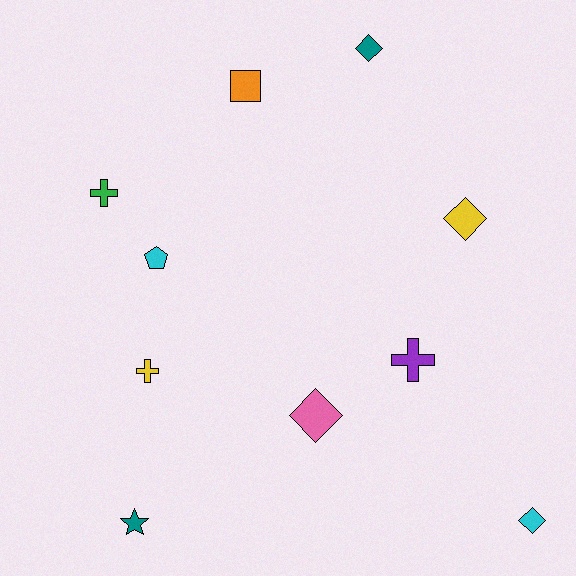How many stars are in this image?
There is 1 star.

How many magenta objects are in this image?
There are no magenta objects.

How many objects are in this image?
There are 10 objects.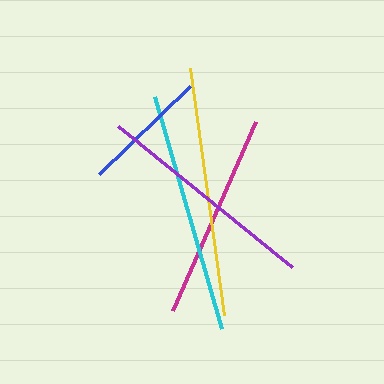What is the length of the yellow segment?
The yellow segment is approximately 250 pixels long.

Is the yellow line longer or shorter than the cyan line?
The yellow line is longer than the cyan line.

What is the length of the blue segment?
The blue segment is approximately 127 pixels long.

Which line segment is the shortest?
The blue line is the shortest at approximately 127 pixels.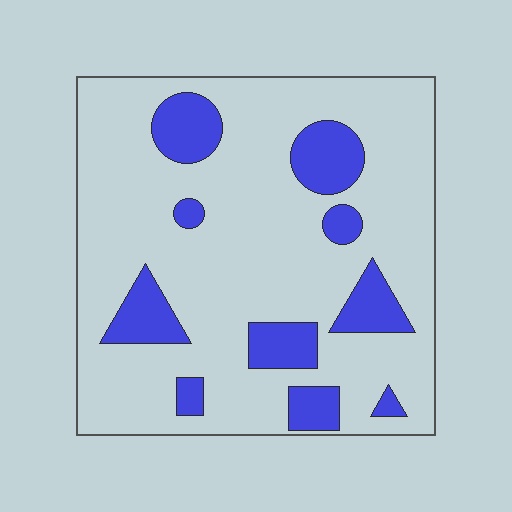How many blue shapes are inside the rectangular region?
10.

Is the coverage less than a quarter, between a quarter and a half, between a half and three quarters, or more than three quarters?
Less than a quarter.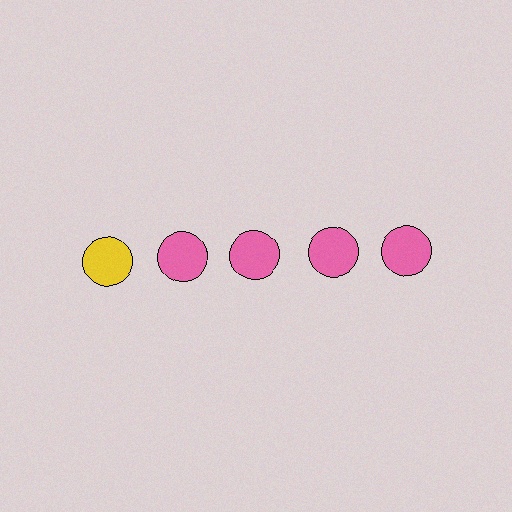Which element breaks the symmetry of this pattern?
The yellow circle in the top row, leftmost column breaks the symmetry. All other shapes are pink circles.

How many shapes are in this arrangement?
There are 5 shapes arranged in a grid pattern.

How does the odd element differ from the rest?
It has a different color: yellow instead of pink.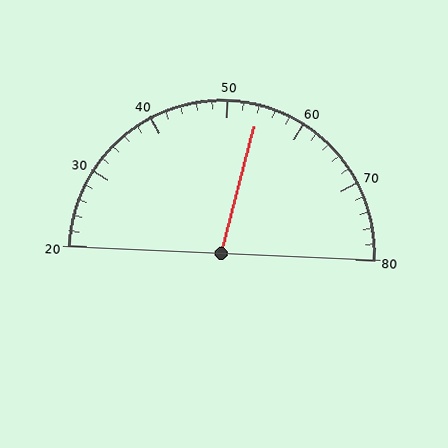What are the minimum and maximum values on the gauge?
The gauge ranges from 20 to 80.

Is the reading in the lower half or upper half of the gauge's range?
The reading is in the upper half of the range (20 to 80).